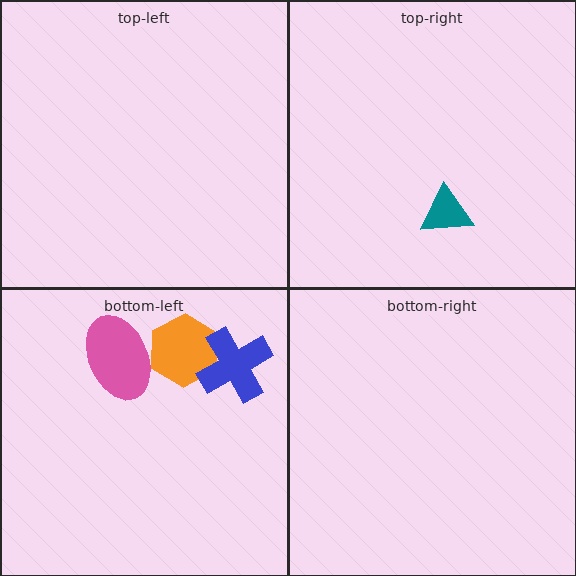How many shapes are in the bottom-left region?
3.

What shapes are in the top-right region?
The teal triangle.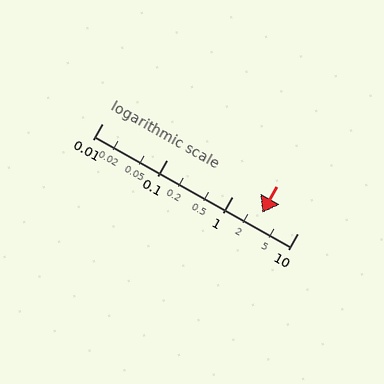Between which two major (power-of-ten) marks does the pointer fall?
The pointer is between 1 and 10.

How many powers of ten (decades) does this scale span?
The scale spans 3 decades, from 0.01 to 10.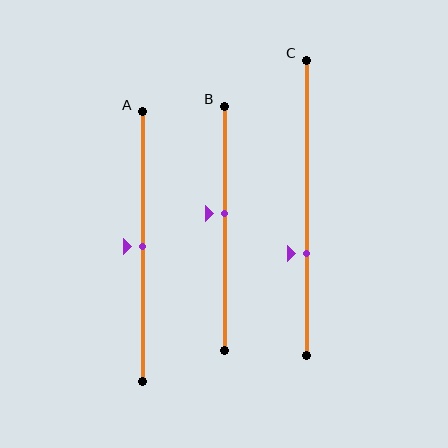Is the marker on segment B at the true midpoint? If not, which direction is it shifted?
No, the marker on segment B is shifted upward by about 6% of the segment length.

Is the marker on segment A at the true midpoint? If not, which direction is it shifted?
Yes, the marker on segment A is at the true midpoint.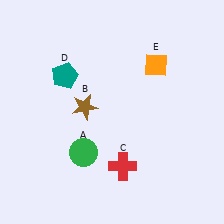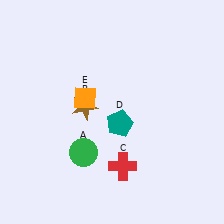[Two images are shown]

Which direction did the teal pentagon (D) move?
The teal pentagon (D) moved right.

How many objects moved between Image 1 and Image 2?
2 objects moved between the two images.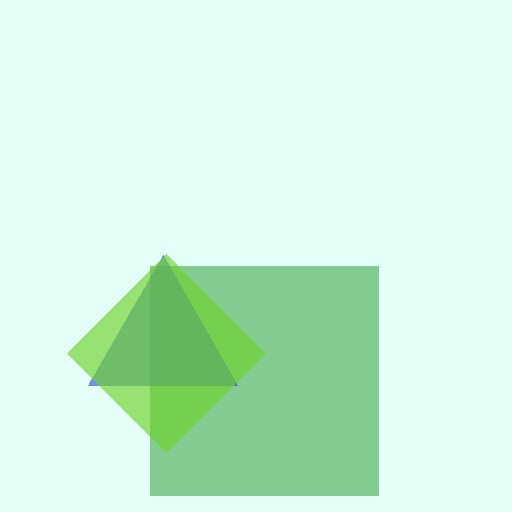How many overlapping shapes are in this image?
There are 3 overlapping shapes in the image.